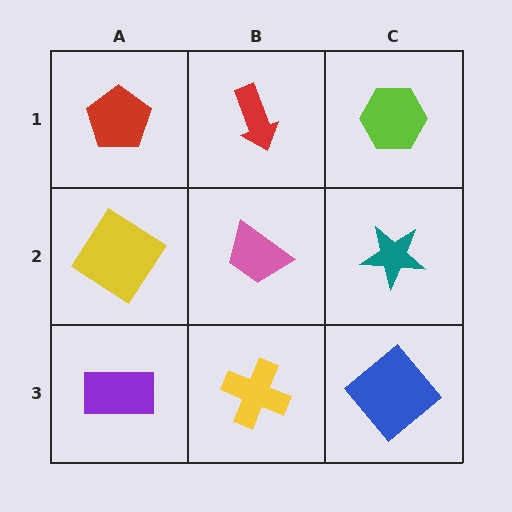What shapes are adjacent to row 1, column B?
A pink trapezoid (row 2, column B), a red pentagon (row 1, column A), a lime hexagon (row 1, column C).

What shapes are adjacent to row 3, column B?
A pink trapezoid (row 2, column B), a purple rectangle (row 3, column A), a blue diamond (row 3, column C).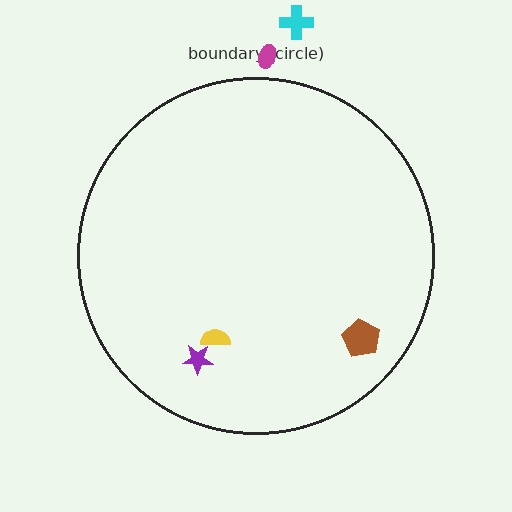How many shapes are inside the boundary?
3 inside, 2 outside.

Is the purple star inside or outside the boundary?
Inside.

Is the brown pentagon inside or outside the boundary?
Inside.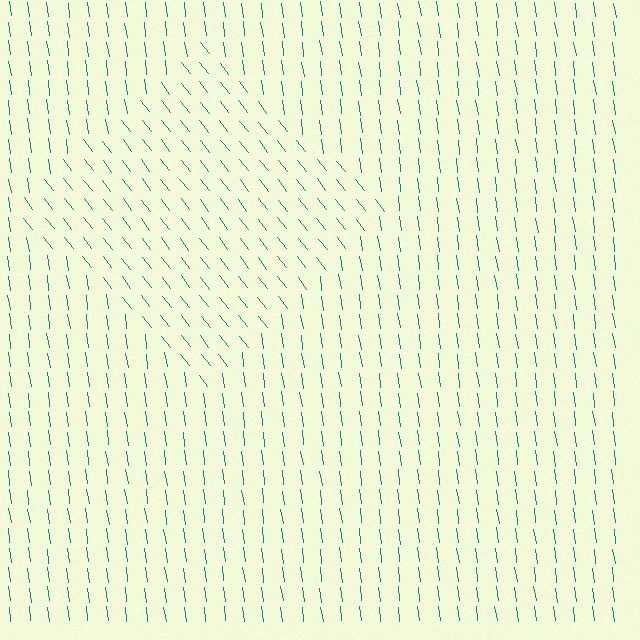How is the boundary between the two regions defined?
The boundary is defined purely by a change in line orientation (approximately 30 degrees difference). All lines are the same color and thickness.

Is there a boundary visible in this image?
Yes, there is a texture boundary formed by a change in line orientation.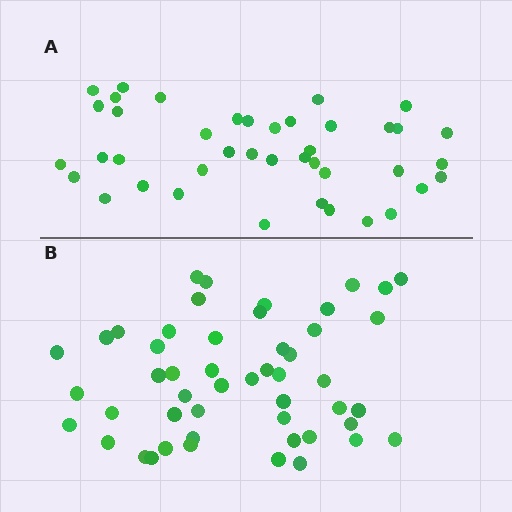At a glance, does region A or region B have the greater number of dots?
Region B (the bottom region) has more dots.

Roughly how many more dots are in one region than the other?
Region B has roughly 8 or so more dots than region A.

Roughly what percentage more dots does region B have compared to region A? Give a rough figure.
About 20% more.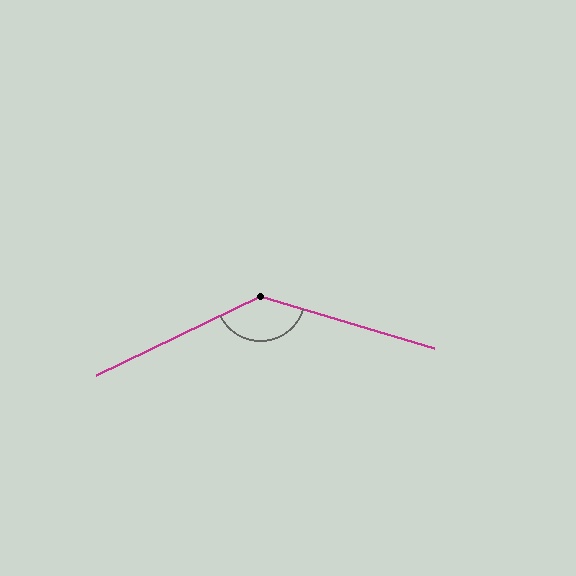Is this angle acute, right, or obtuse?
It is obtuse.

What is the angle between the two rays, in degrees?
Approximately 138 degrees.